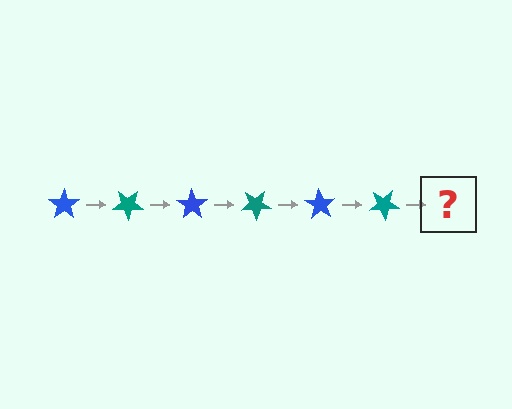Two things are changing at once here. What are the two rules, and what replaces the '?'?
The two rules are that it rotates 35 degrees each step and the color cycles through blue and teal. The '?' should be a blue star, rotated 210 degrees from the start.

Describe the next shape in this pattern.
It should be a blue star, rotated 210 degrees from the start.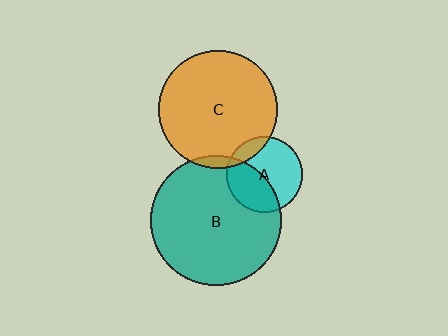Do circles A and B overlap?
Yes.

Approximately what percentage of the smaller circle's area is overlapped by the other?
Approximately 40%.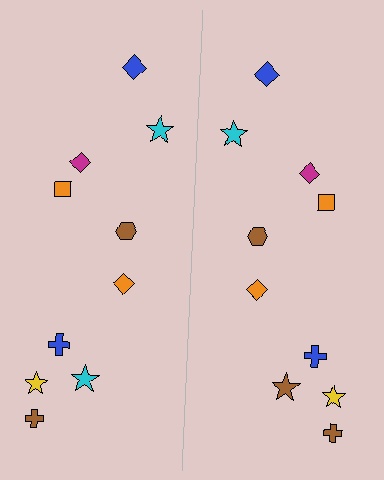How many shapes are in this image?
There are 20 shapes in this image.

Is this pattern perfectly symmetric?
No, the pattern is not perfectly symmetric. The brown star on the right side breaks the symmetry — its mirror counterpart is cyan.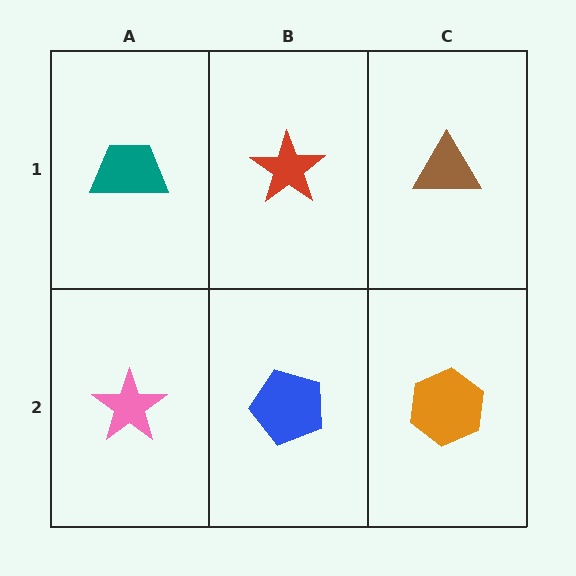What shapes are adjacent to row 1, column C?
An orange hexagon (row 2, column C), a red star (row 1, column B).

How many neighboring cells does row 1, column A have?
2.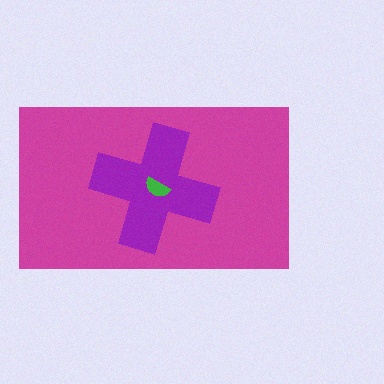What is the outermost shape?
The magenta rectangle.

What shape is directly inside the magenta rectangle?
The purple cross.